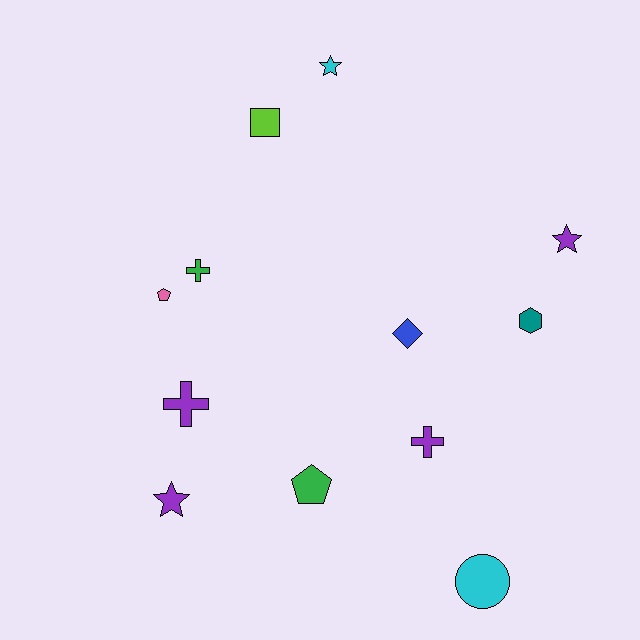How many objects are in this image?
There are 12 objects.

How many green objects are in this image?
There are 2 green objects.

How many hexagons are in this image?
There is 1 hexagon.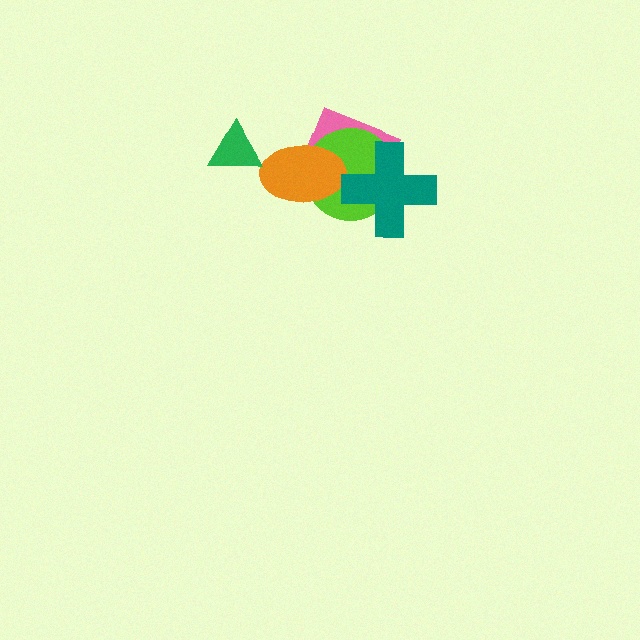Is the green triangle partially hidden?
No, no other shape covers it.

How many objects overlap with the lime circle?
3 objects overlap with the lime circle.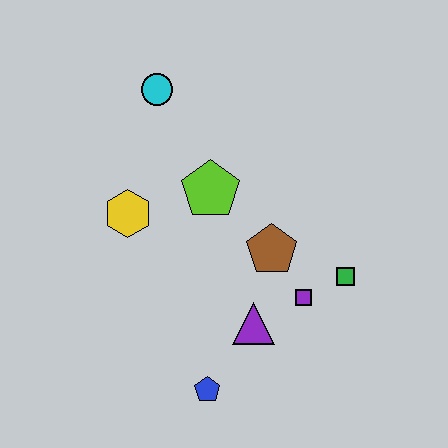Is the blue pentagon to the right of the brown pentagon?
No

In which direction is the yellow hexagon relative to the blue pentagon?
The yellow hexagon is above the blue pentagon.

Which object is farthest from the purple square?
The cyan circle is farthest from the purple square.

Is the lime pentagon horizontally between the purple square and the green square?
No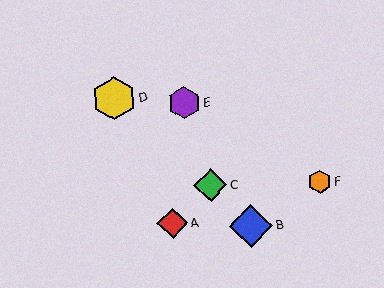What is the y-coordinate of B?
Object B is at y≈226.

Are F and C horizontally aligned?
Yes, both are at y≈182.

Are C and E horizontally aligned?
No, C is at y≈185 and E is at y≈103.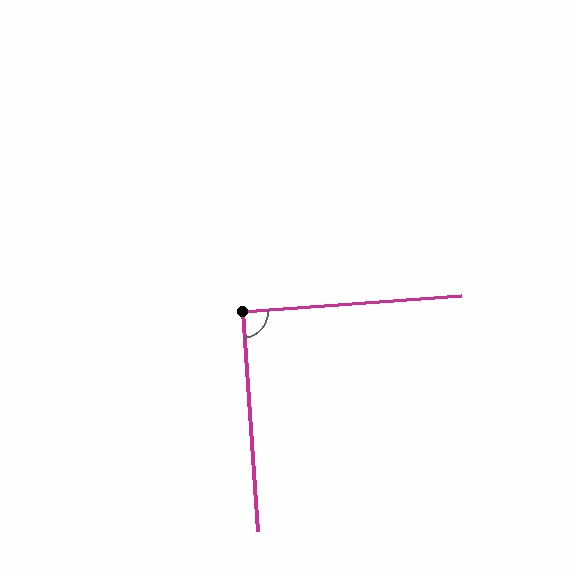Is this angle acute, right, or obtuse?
It is approximately a right angle.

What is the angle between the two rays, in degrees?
Approximately 90 degrees.